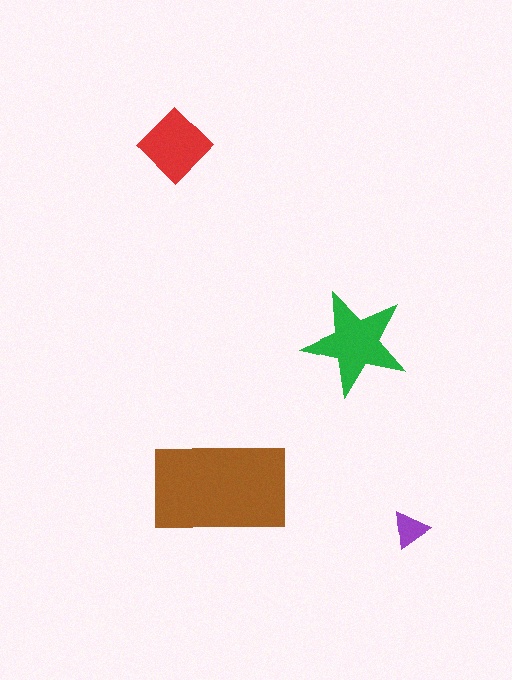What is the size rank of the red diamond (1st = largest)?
3rd.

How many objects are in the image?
There are 4 objects in the image.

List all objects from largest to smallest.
The brown rectangle, the green star, the red diamond, the purple triangle.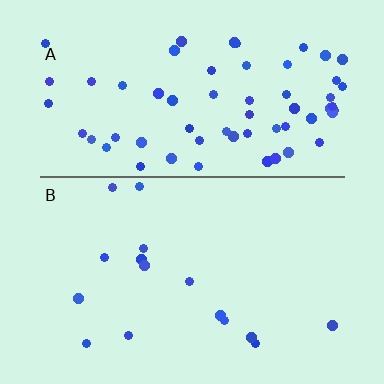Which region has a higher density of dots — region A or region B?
A (the top).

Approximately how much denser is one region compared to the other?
Approximately 4.0× — region A over region B.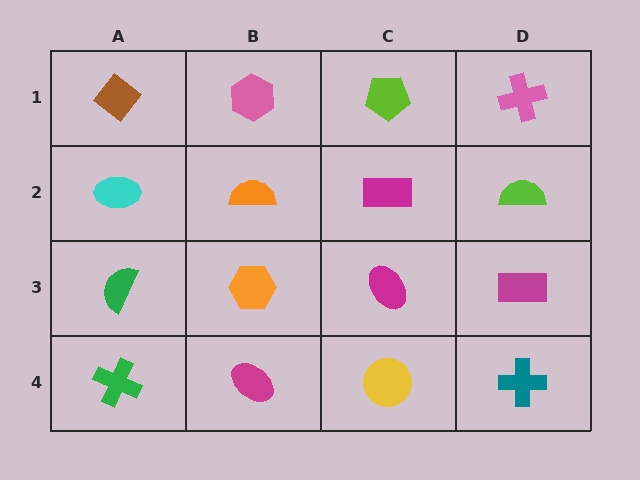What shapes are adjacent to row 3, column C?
A magenta rectangle (row 2, column C), a yellow circle (row 4, column C), an orange hexagon (row 3, column B), a magenta rectangle (row 3, column D).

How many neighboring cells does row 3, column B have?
4.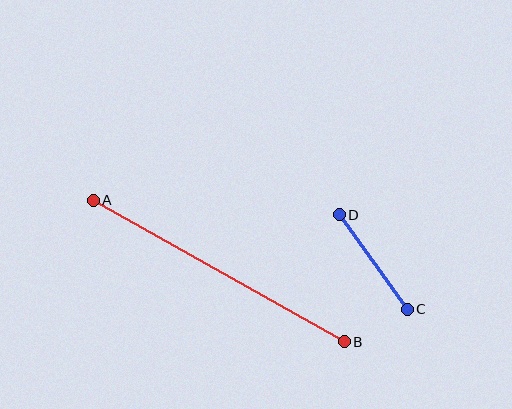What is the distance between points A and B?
The distance is approximately 288 pixels.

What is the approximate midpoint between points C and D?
The midpoint is at approximately (373, 262) pixels.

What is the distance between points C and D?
The distance is approximately 116 pixels.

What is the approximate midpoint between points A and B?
The midpoint is at approximately (219, 271) pixels.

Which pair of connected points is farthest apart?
Points A and B are farthest apart.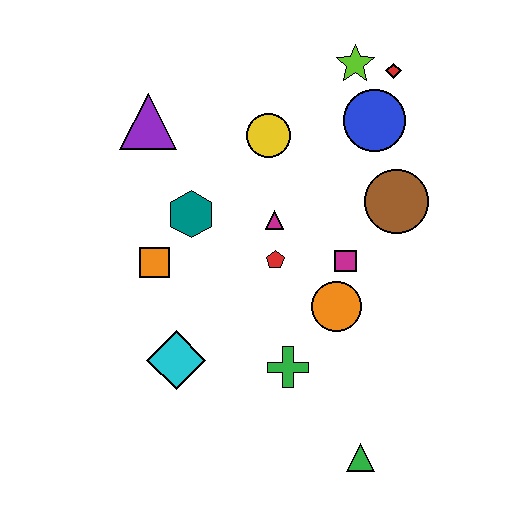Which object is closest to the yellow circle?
The magenta triangle is closest to the yellow circle.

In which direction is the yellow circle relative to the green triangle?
The yellow circle is above the green triangle.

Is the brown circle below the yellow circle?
Yes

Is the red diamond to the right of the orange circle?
Yes